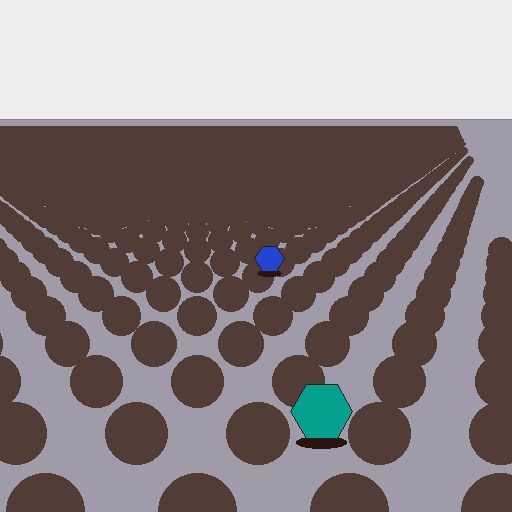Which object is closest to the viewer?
The teal hexagon is closest. The texture marks near it are larger and more spread out.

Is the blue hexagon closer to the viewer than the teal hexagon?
No. The teal hexagon is closer — you can tell from the texture gradient: the ground texture is coarser near it.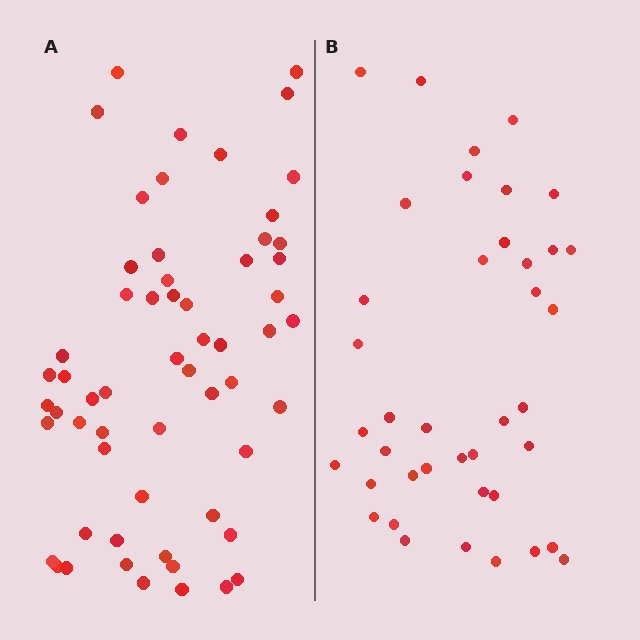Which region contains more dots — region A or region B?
Region A (the left region) has more dots.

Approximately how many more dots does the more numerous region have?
Region A has approximately 20 more dots than region B.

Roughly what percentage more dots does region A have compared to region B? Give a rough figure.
About 50% more.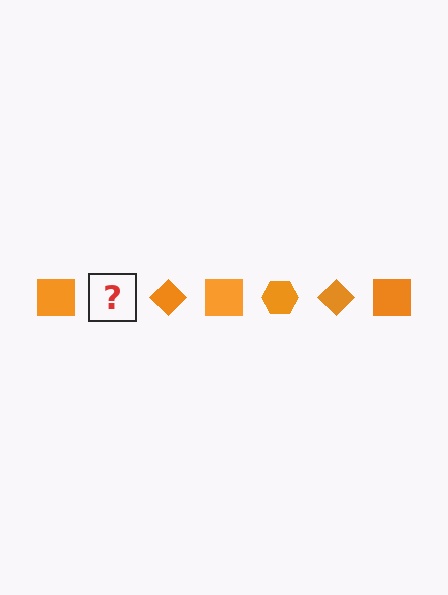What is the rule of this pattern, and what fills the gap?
The rule is that the pattern cycles through square, hexagon, diamond shapes in orange. The gap should be filled with an orange hexagon.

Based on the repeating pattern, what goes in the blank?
The blank should be an orange hexagon.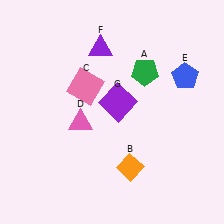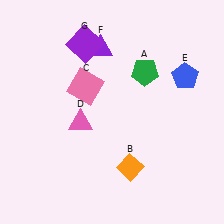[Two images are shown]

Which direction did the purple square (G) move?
The purple square (G) moved up.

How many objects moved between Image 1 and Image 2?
1 object moved between the two images.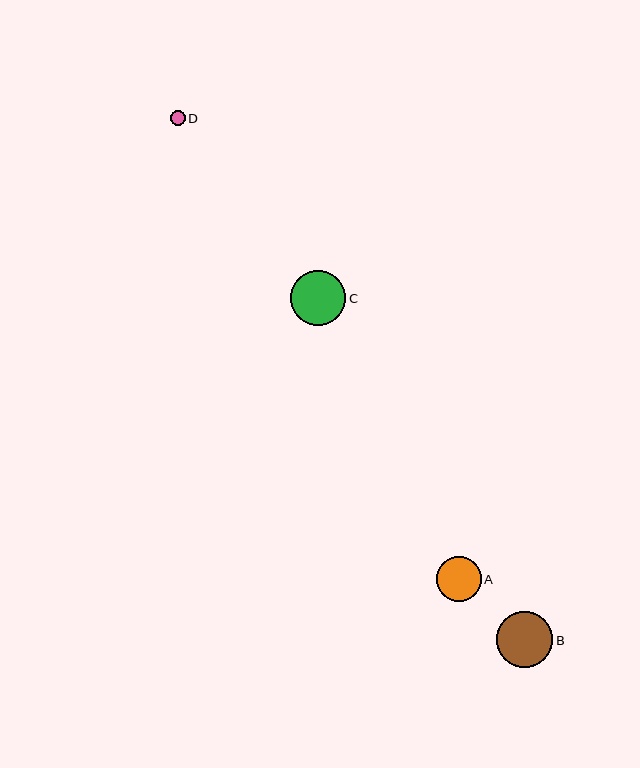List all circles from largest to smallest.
From largest to smallest: B, C, A, D.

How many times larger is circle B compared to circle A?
Circle B is approximately 1.2 times the size of circle A.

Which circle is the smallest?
Circle D is the smallest with a size of approximately 15 pixels.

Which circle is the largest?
Circle B is the largest with a size of approximately 56 pixels.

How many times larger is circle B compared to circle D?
Circle B is approximately 3.7 times the size of circle D.